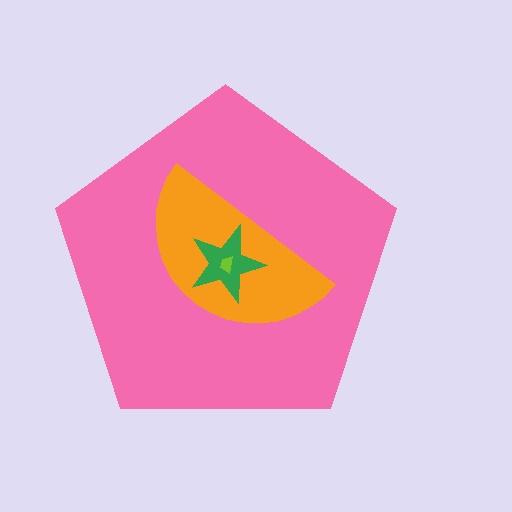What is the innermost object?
The lime trapezoid.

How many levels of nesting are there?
4.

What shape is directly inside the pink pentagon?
The orange semicircle.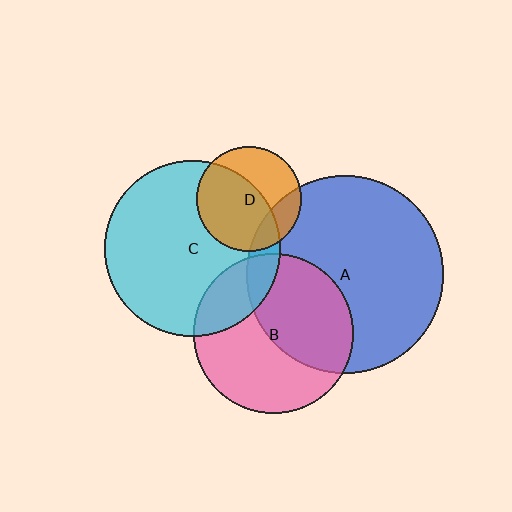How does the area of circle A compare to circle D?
Approximately 3.5 times.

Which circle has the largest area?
Circle A (blue).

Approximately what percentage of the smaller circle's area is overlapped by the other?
Approximately 20%.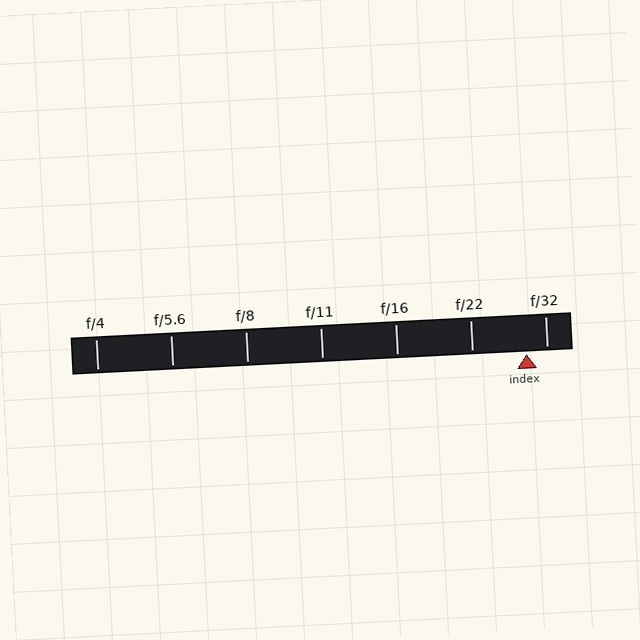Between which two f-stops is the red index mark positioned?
The index mark is between f/22 and f/32.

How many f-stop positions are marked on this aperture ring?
There are 7 f-stop positions marked.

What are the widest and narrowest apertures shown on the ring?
The widest aperture shown is f/4 and the narrowest is f/32.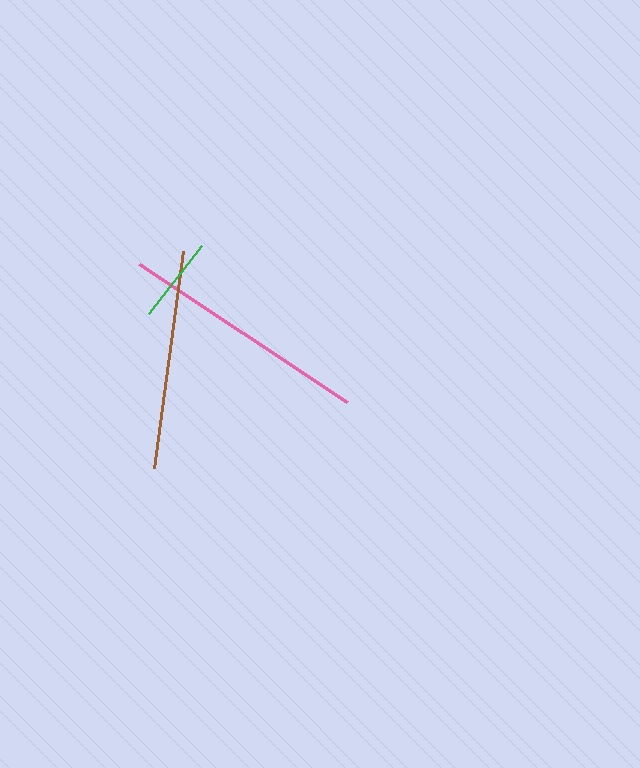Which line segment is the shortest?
The green line is the shortest at approximately 86 pixels.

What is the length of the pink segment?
The pink segment is approximately 249 pixels long.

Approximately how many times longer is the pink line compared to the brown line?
The pink line is approximately 1.1 times the length of the brown line.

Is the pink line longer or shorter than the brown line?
The pink line is longer than the brown line.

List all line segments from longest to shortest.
From longest to shortest: pink, brown, green.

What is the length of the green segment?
The green segment is approximately 86 pixels long.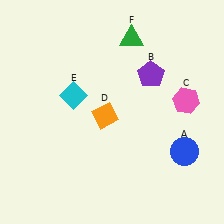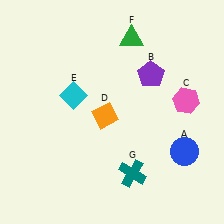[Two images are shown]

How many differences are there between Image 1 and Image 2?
There is 1 difference between the two images.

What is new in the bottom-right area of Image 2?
A teal cross (G) was added in the bottom-right area of Image 2.